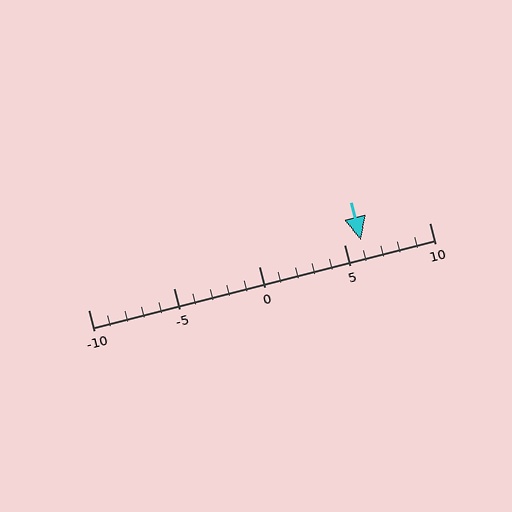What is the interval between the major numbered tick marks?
The major tick marks are spaced 5 units apart.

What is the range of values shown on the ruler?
The ruler shows values from -10 to 10.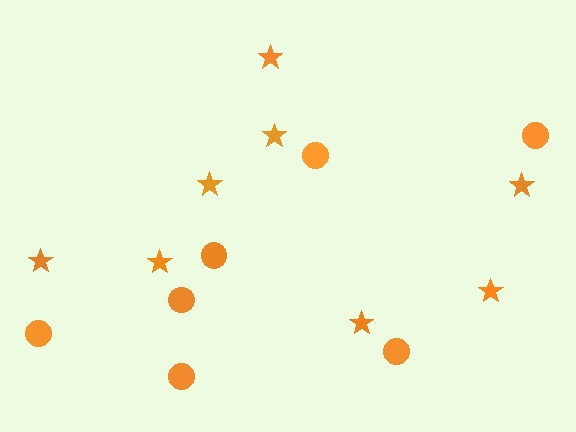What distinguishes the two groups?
There are 2 groups: one group of stars (8) and one group of circles (7).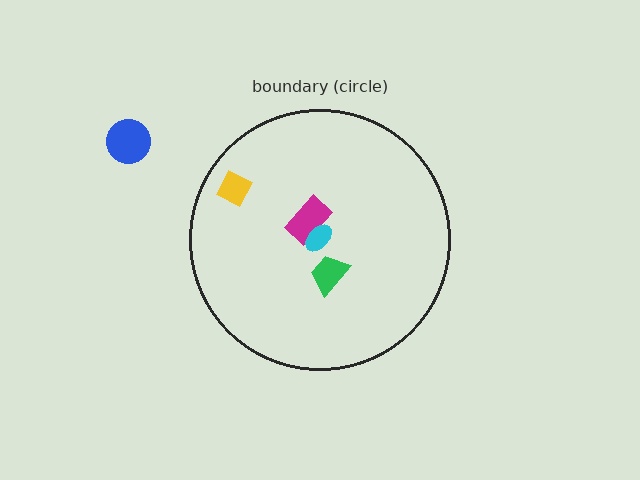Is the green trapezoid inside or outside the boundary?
Inside.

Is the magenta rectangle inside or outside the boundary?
Inside.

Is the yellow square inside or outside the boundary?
Inside.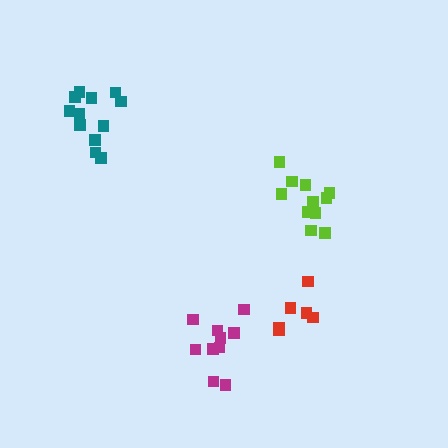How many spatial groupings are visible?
There are 4 spatial groupings.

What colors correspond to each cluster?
The clusters are colored: teal, magenta, lime, red.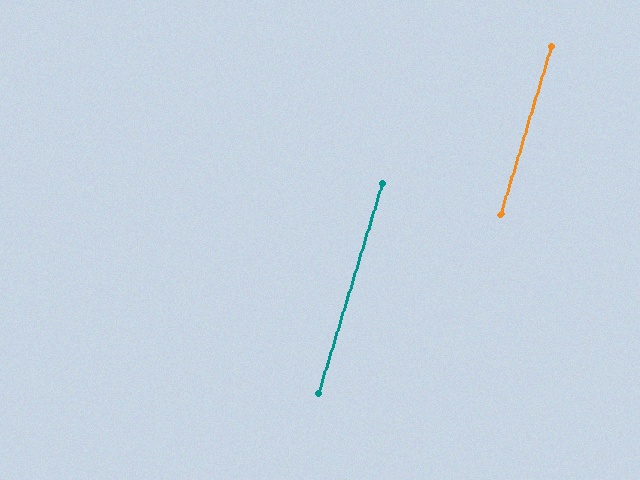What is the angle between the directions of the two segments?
Approximately 0 degrees.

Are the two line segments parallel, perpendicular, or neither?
Parallel — their directions differ by only 0.1°.